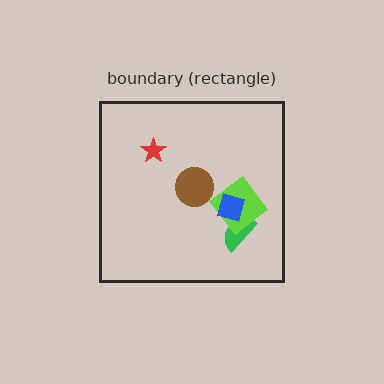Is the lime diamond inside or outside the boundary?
Inside.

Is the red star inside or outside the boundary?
Inside.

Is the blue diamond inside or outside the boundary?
Inside.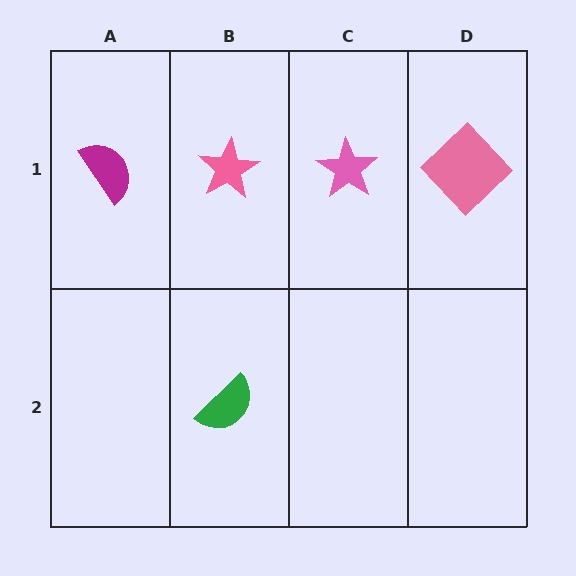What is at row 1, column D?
A pink diamond.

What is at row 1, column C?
A pink star.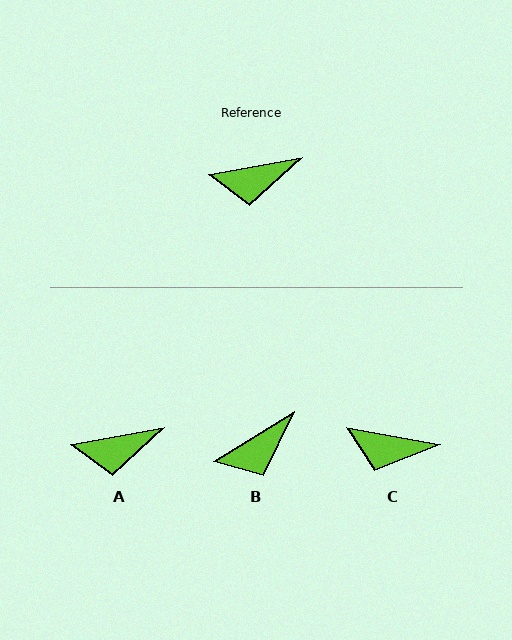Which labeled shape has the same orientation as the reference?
A.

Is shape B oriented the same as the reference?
No, it is off by about 22 degrees.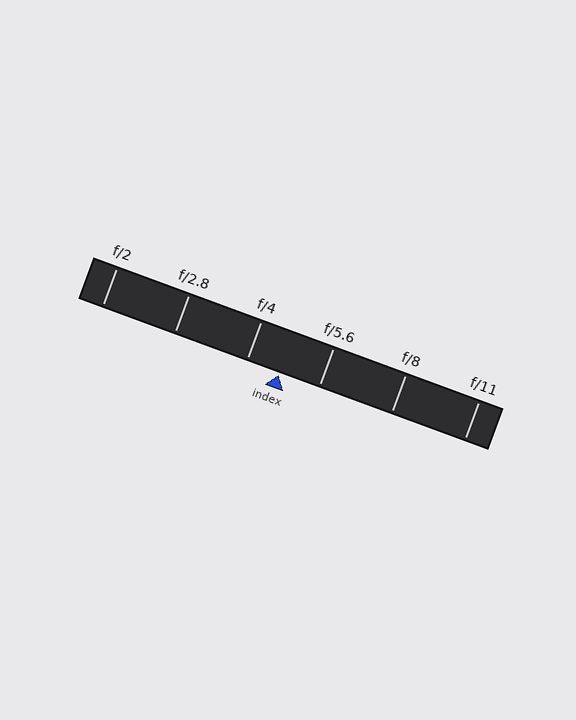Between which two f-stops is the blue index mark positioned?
The index mark is between f/4 and f/5.6.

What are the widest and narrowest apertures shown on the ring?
The widest aperture shown is f/2 and the narrowest is f/11.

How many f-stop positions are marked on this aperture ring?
There are 6 f-stop positions marked.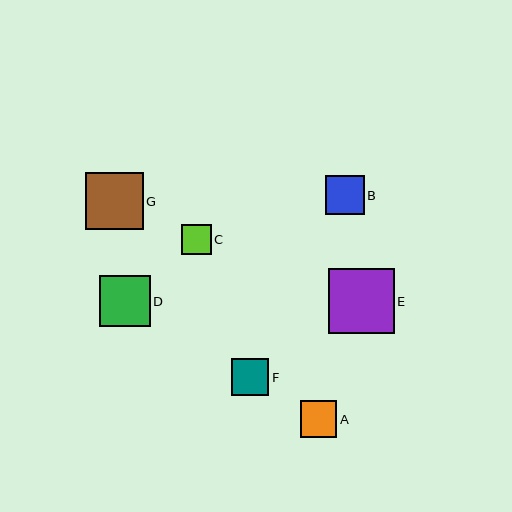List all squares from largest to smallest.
From largest to smallest: E, G, D, B, F, A, C.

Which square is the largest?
Square E is the largest with a size of approximately 65 pixels.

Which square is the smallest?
Square C is the smallest with a size of approximately 29 pixels.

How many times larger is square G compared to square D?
Square G is approximately 1.1 times the size of square D.